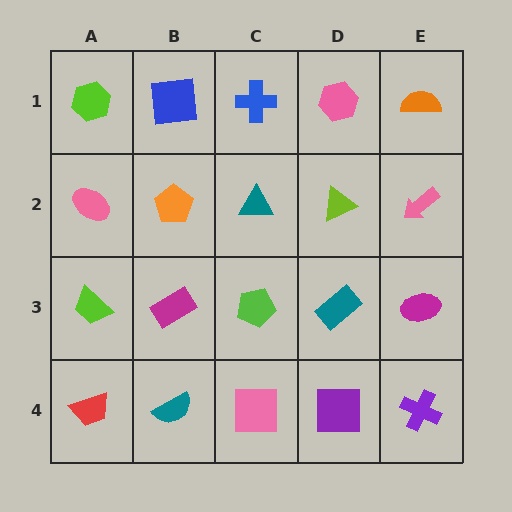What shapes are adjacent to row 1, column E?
A pink arrow (row 2, column E), a pink hexagon (row 1, column D).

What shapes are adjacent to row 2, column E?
An orange semicircle (row 1, column E), a magenta ellipse (row 3, column E), a lime triangle (row 2, column D).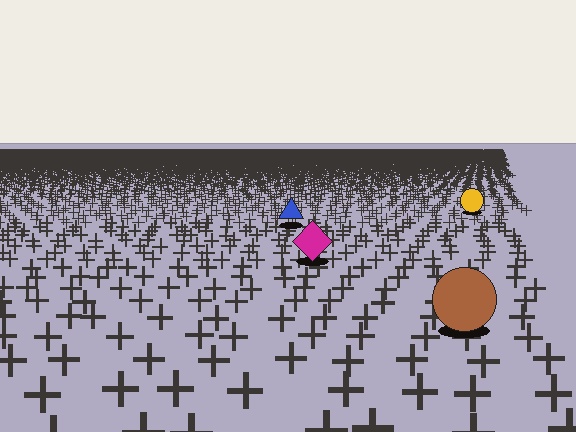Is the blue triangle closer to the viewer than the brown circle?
No. The brown circle is closer — you can tell from the texture gradient: the ground texture is coarser near it.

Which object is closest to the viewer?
The brown circle is closest. The texture marks near it are larger and more spread out.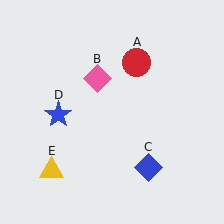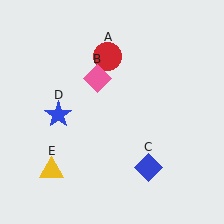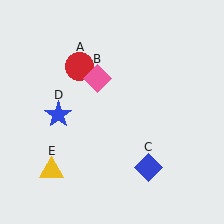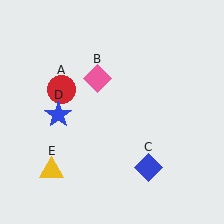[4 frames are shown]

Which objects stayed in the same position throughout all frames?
Pink diamond (object B) and blue diamond (object C) and blue star (object D) and yellow triangle (object E) remained stationary.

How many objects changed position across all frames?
1 object changed position: red circle (object A).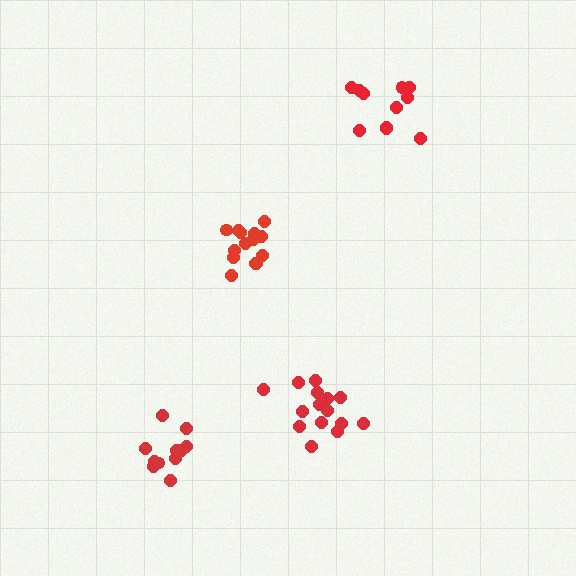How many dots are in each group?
Group 1: 14 dots, Group 2: 15 dots, Group 3: 11 dots, Group 4: 11 dots (51 total).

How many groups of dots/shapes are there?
There are 4 groups.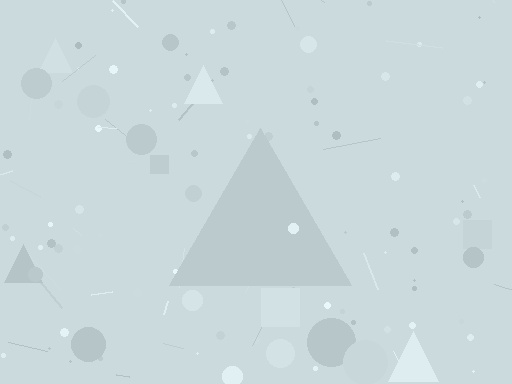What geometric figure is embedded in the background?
A triangle is embedded in the background.